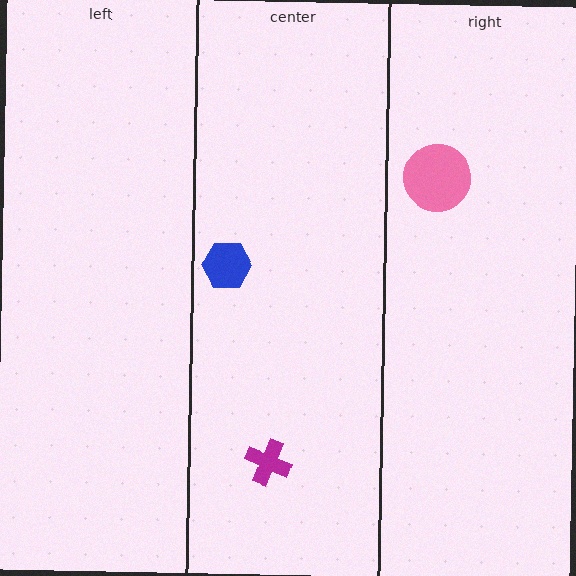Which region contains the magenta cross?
The center region.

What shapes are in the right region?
The pink circle.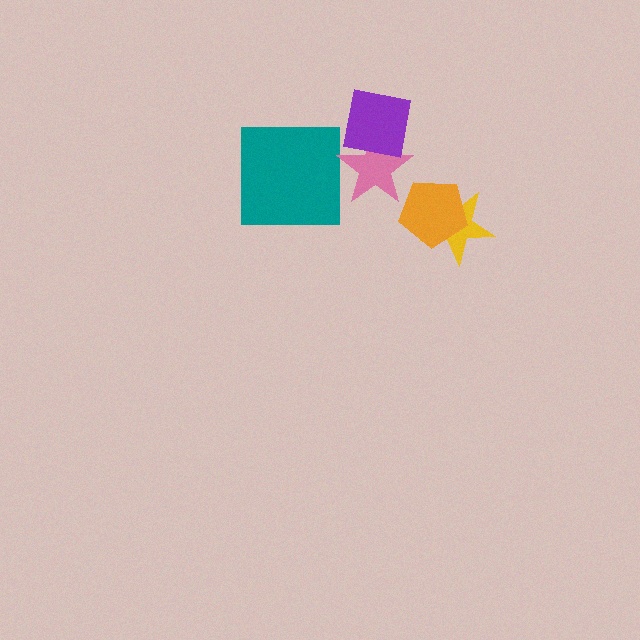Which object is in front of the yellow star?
The orange pentagon is in front of the yellow star.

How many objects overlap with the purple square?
1 object overlaps with the purple square.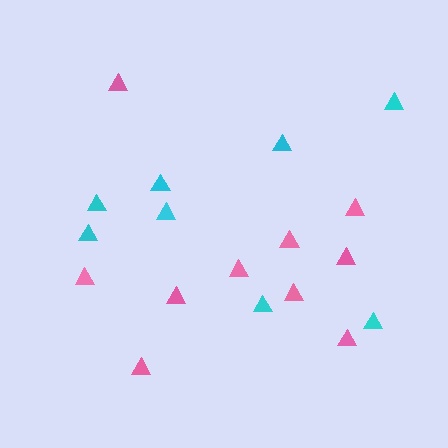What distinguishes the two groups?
There are 2 groups: one group of cyan triangles (8) and one group of pink triangles (10).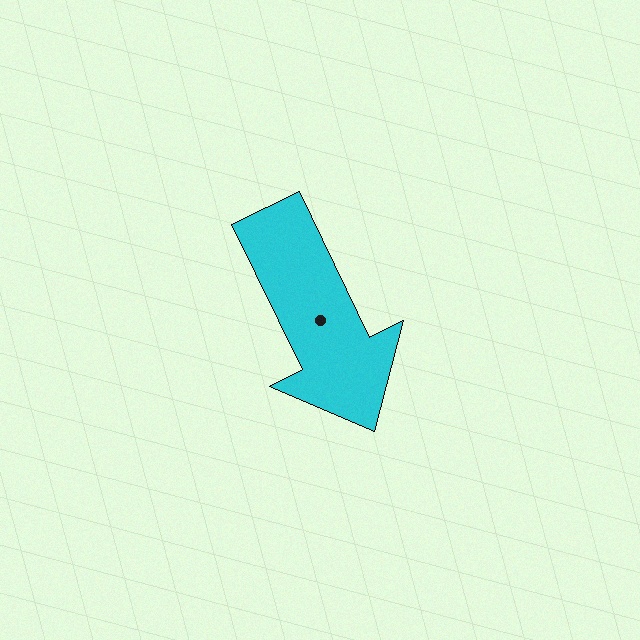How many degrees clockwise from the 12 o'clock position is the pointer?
Approximately 154 degrees.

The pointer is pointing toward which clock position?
Roughly 5 o'clock.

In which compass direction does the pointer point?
Southeast.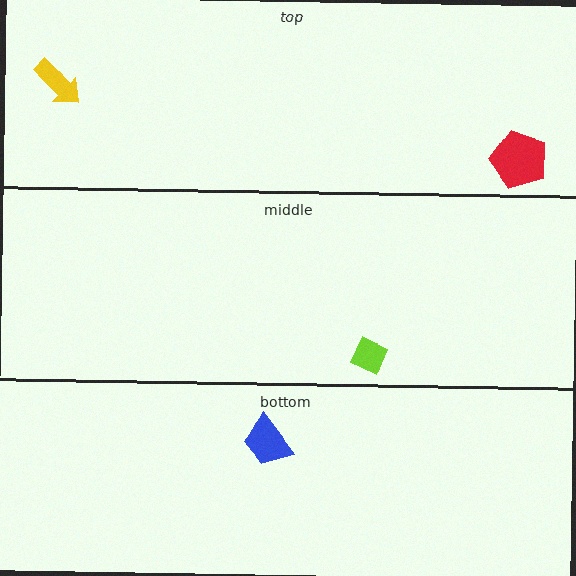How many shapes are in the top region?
2.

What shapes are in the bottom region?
The blue trapezoid.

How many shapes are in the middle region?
1.